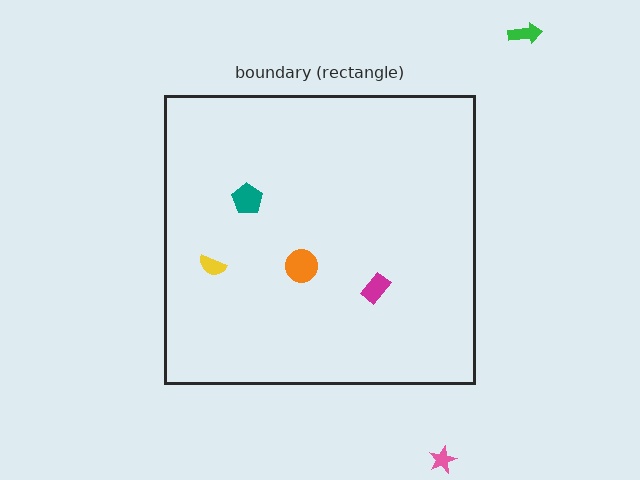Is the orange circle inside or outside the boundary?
Inside.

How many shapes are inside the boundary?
4 inside, 2 outside.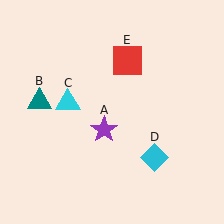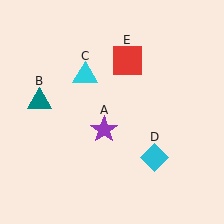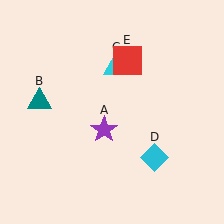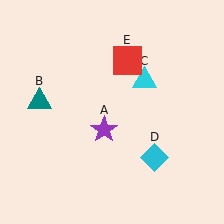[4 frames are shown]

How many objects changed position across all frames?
1 object changed position: cyan triangle (object C).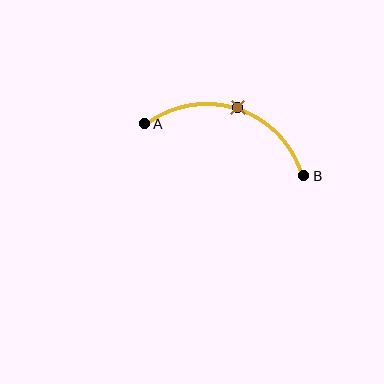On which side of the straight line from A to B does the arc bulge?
The arc bulges above the straight line connecting A and B.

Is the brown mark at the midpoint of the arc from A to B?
Yes. The brown mark lies on the arc at equal arc-length from both A and B — it is the arc midpoint.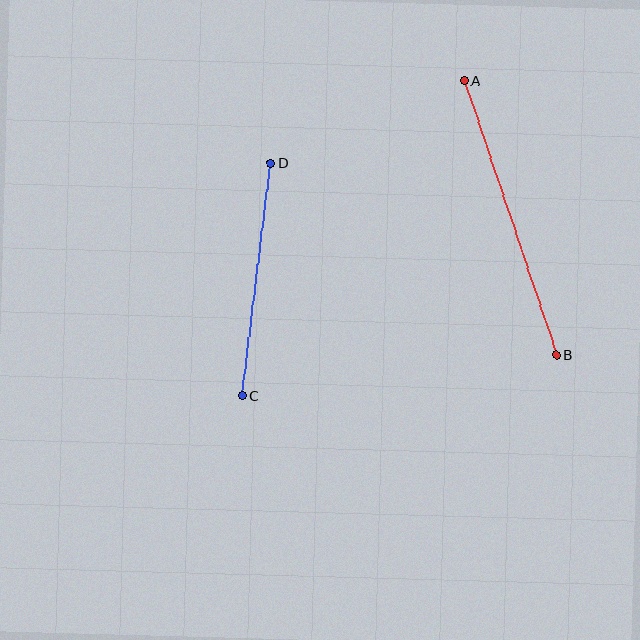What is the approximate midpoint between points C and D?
The midpoint is at approximately (257, 279) pixels.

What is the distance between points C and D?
The distance is approximately 235 pixels.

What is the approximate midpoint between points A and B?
The midpoint is at approximately (510, 218) pixels.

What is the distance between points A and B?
The distance is approximately 289 pixels.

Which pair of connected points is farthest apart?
Points A and B are farthest apart.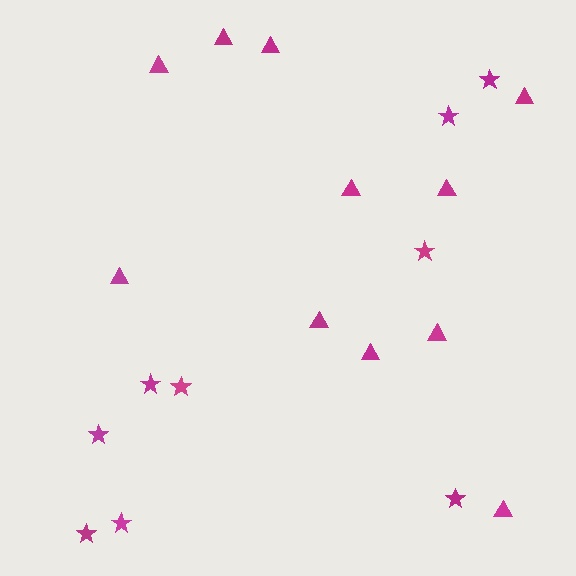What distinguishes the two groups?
There are 2 groups: one group of triangles (11) and one group of stars (9).